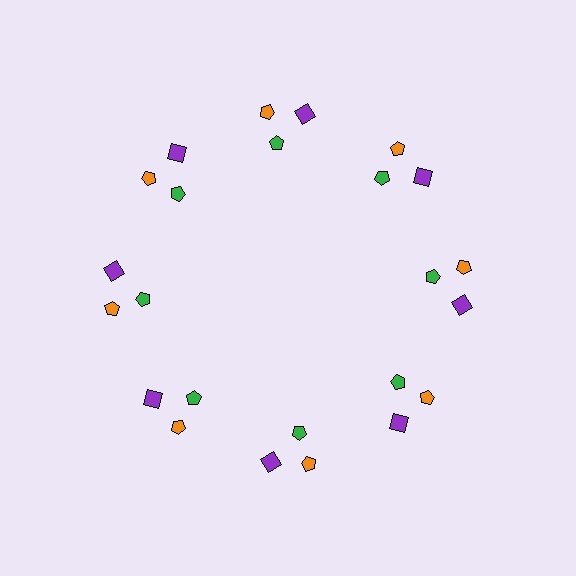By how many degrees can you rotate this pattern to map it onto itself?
The pattern maps onto itself every 45 degrees of rotation.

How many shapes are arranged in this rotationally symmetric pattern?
There are 24 shapes, arranged in 8 groups of 3.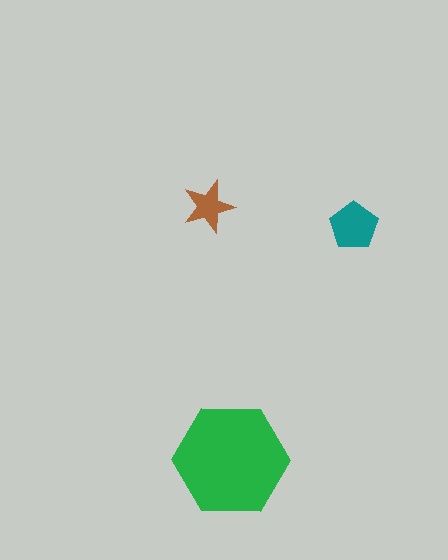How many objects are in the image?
There are 3 objects in the image.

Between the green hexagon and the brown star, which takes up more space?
The green hexagon.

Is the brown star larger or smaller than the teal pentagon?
Smaller.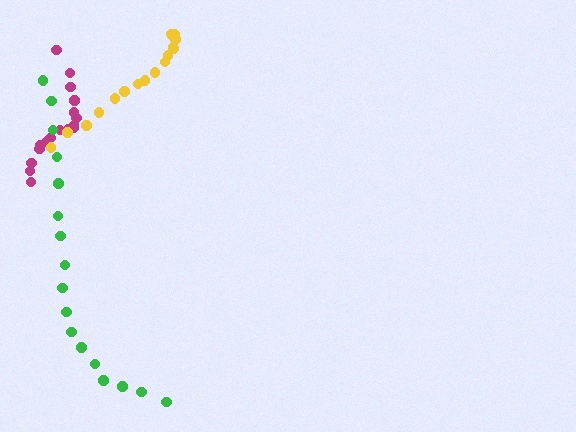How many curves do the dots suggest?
There are 3 distinct paths.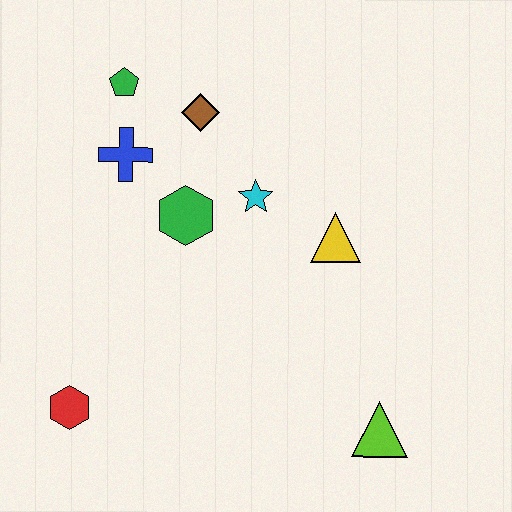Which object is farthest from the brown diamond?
The lime triangle is farthest from the brown diamond.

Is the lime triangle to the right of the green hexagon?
Yes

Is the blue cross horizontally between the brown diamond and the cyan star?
No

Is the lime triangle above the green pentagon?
No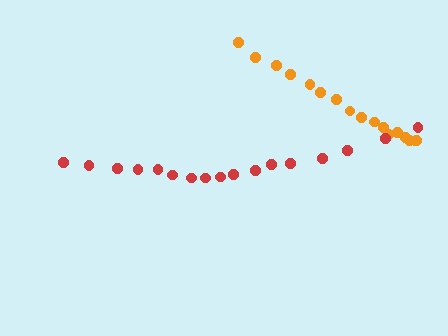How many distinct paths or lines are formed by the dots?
There are 2 distinct paths.